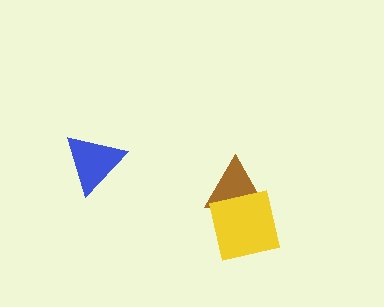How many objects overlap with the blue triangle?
0 objects overlap with the blue triangle.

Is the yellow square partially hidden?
No, no other shape covers it.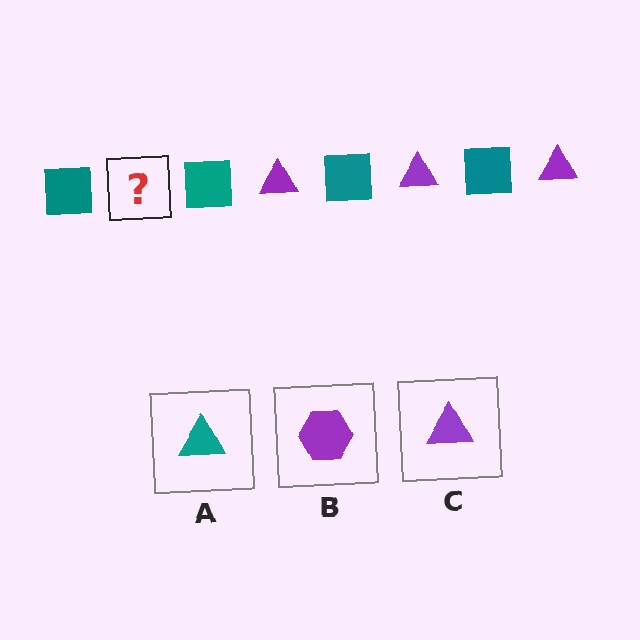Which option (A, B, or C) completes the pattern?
C.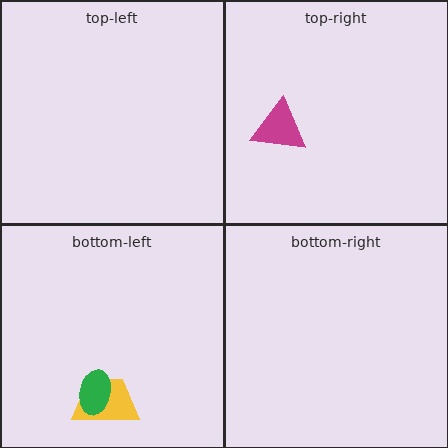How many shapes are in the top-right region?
1.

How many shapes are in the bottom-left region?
2.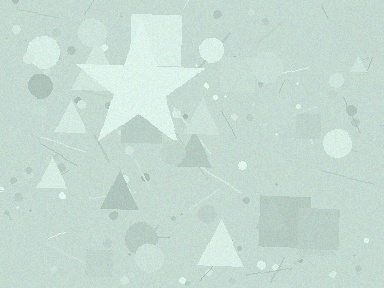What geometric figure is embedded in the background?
A star is embedded in the background.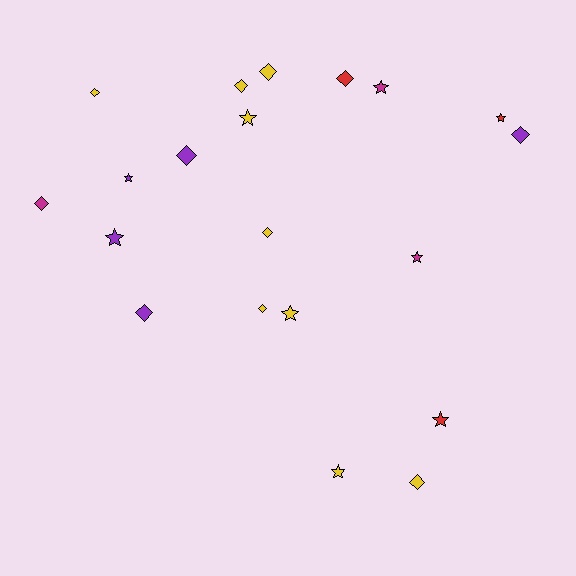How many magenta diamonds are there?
There is 1 magenta diamond.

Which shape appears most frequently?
Diamond, with 11 objects.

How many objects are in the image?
There are 20 objects.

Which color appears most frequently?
Yellow, with 9 objects.